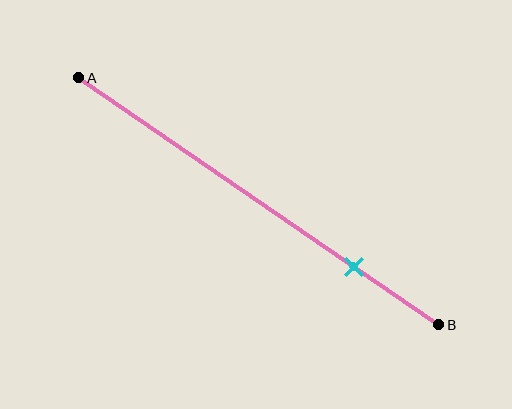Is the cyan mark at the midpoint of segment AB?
No, the mark is at about 75% from A, not at the 50% midpoint.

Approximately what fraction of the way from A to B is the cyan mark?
The cyan mark is approximately 75% of the way from A to B.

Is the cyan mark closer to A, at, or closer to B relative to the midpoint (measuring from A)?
The cyan mark is closer to point B than the midpoint of segment AB.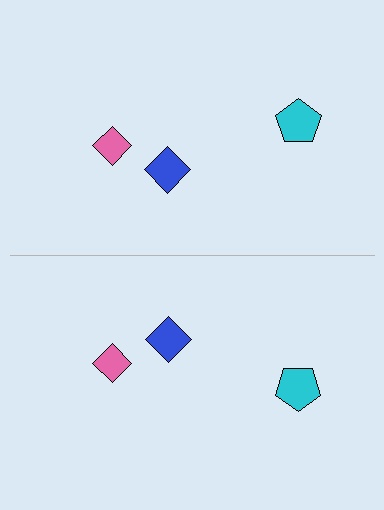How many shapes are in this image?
There are 6 shapes in this image.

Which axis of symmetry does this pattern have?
The pattern has a horizontal axis of symmetry running through the center of the image.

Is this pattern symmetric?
Yes, this pattern has bilateral (reflection) symmetry.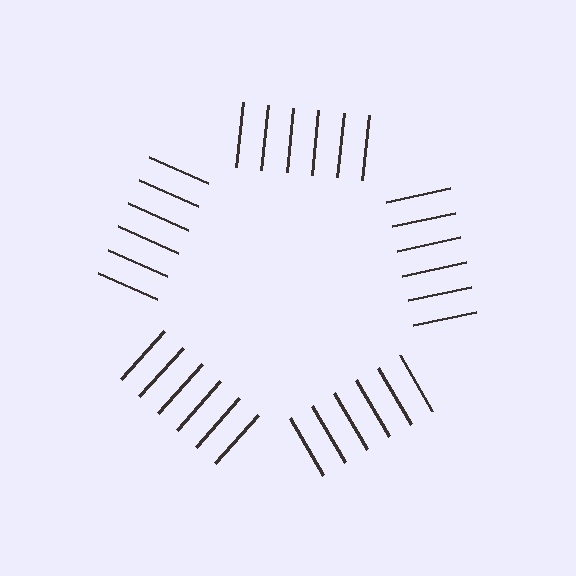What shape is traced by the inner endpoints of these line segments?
An illusory pentagon — the line segments terminate on its edges but no continuous stroke is drawn.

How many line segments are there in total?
30 — 6 along each of the 5 edges.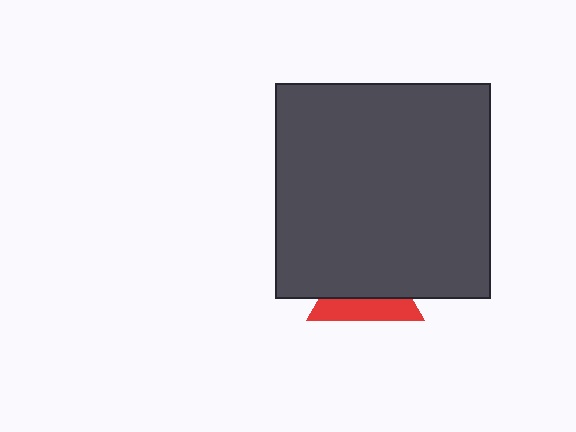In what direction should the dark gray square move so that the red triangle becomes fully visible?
The dark gray square should move up. That is the shortest direction to clear the overlap and leave the red triangle fully visible.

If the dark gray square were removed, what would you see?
You would see the complete red triangle.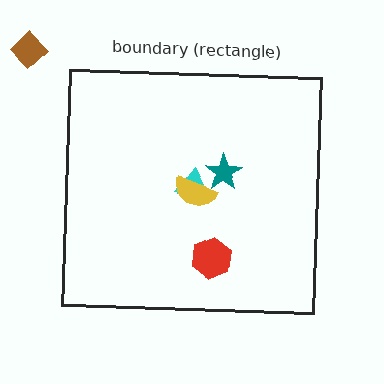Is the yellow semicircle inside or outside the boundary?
Inside.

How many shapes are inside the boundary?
4 inside, 1 outside.